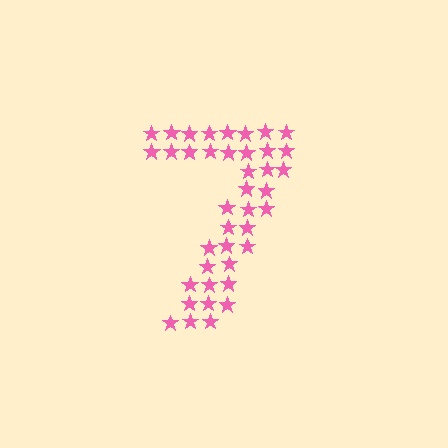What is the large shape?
The large shape is the digit 7.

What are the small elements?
The small elements are stars.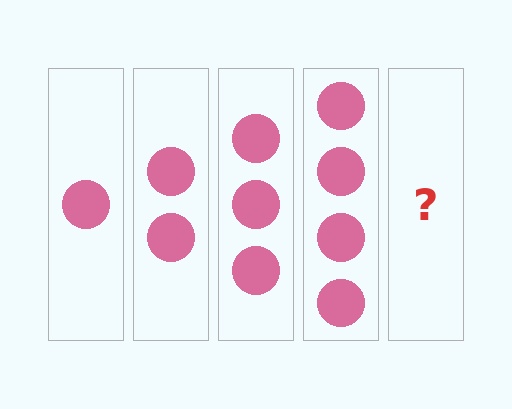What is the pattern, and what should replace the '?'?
The pattern is that each step adds one more circle. The '?' should be 5 circles.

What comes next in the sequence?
The next element should be 5 circles.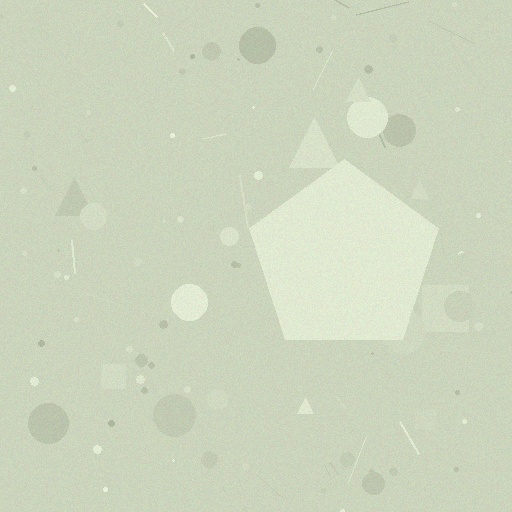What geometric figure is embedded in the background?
A pentagon is embedded in the background.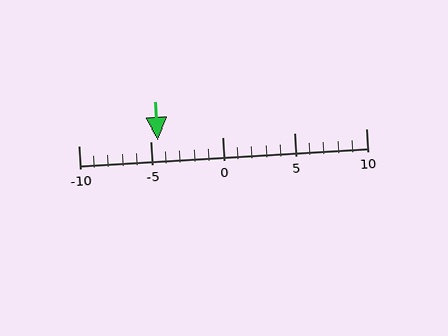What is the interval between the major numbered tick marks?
The major tick marks are spaced 5 units apart.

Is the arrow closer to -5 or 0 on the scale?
The arrow is closer to -5.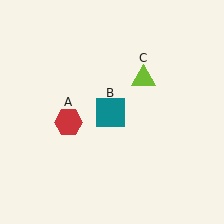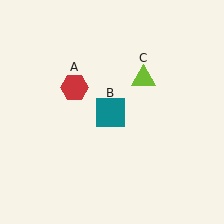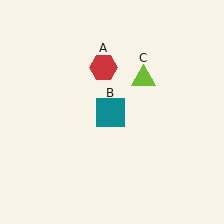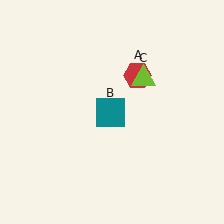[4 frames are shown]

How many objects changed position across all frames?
1 object changed position: red hexagon (object A).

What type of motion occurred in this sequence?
The red hexagon (object A) rotated clockwise around the center of the scene.